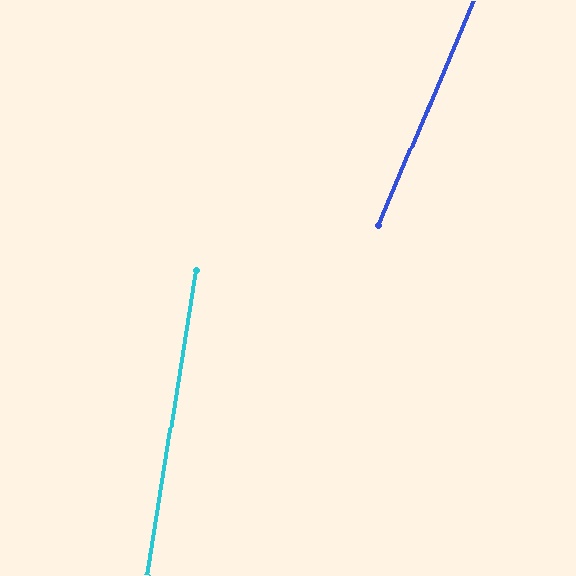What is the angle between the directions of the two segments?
Approximately 14 degrees.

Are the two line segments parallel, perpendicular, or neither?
Neither parallel nor perpendicular — they differ by about 14°.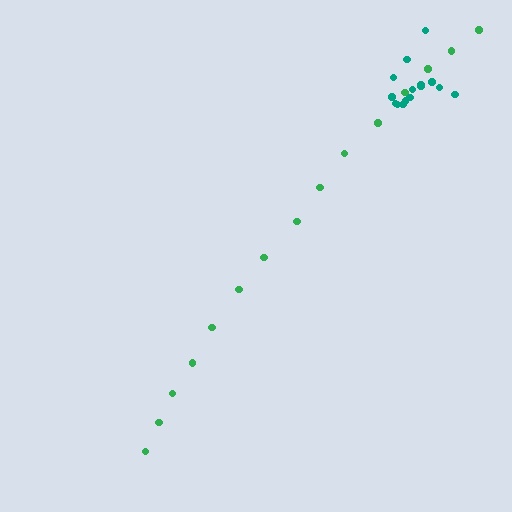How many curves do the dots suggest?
There are 2 distinct paths.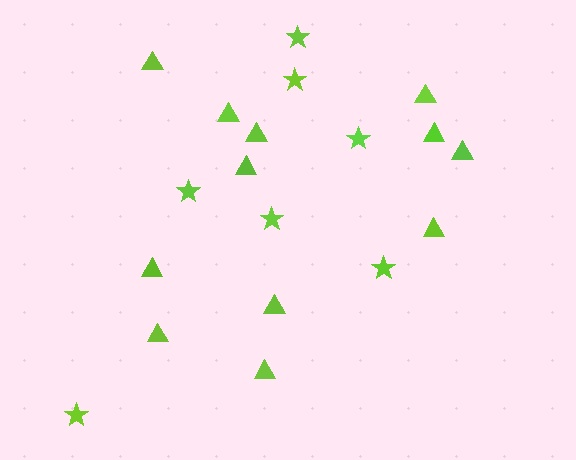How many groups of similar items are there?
There are 2 groups: one group of stars (7) and one group of triangles (12).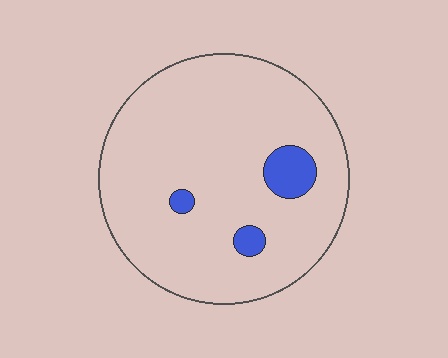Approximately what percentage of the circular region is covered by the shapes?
Approximately 5%.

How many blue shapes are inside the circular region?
3.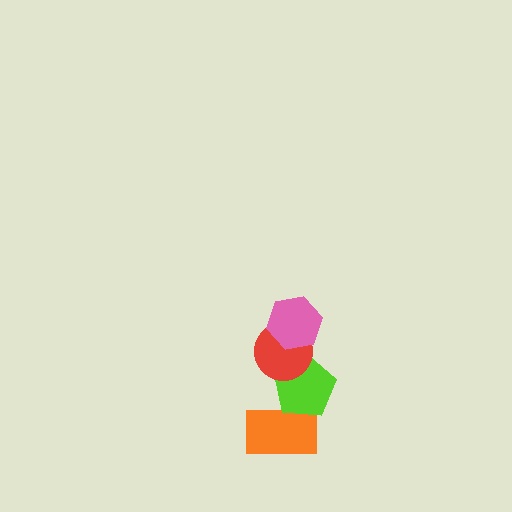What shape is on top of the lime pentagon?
The red circle is on top of the lime pentagon.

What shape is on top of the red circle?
The pink hexagon is on top of the red circle.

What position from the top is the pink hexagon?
The pink hexagon is 1st from the top.